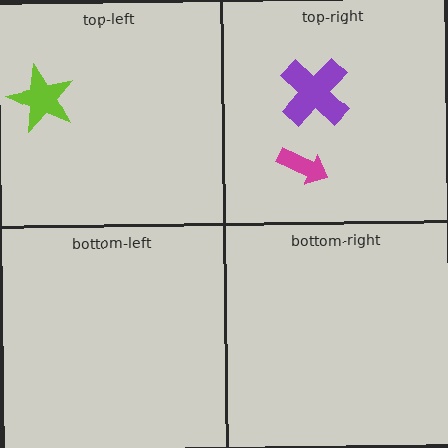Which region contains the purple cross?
The top-right region.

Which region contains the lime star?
The top-left region.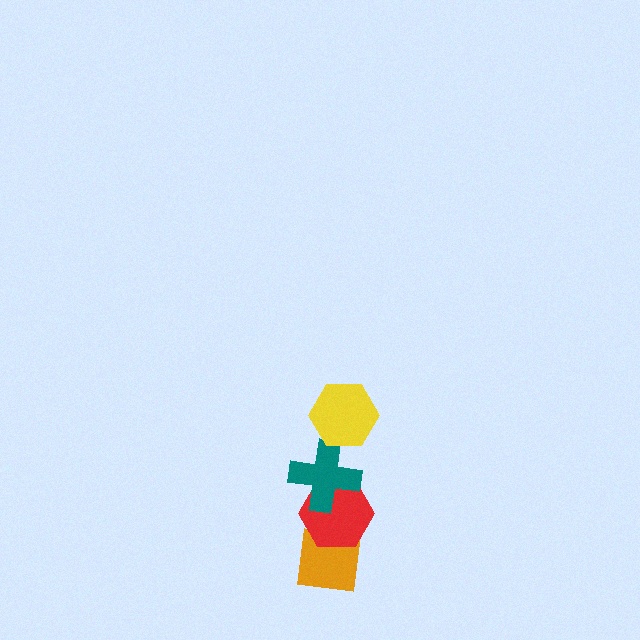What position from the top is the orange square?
The orange square is 4th from the top.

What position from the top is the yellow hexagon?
The yellow hexagon is 1st from the top.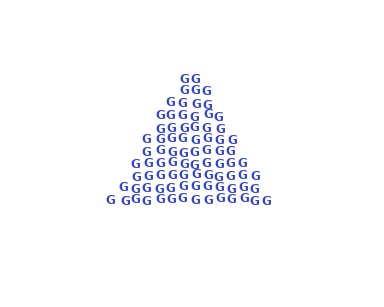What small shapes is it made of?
It is made of small letter G's.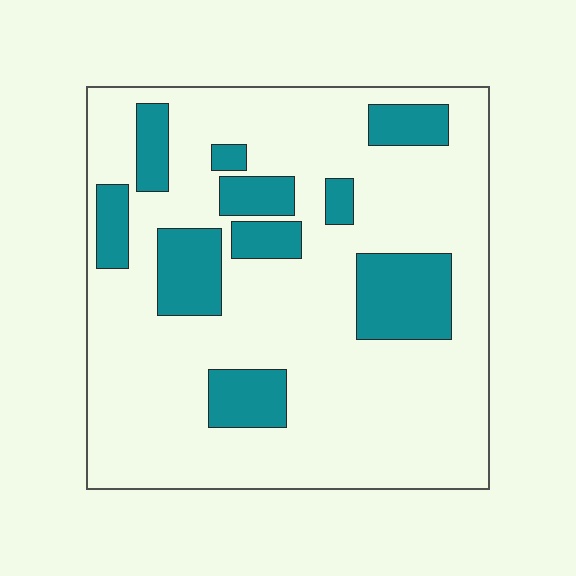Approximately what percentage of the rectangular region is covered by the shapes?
Approximately 20%.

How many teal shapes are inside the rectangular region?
10.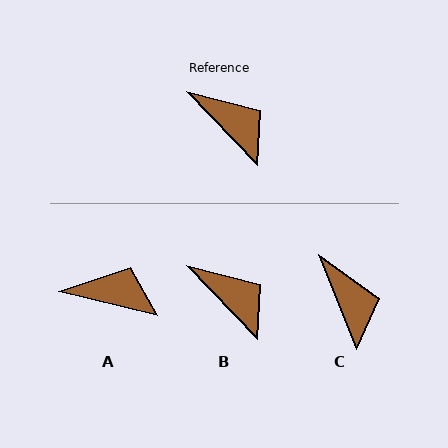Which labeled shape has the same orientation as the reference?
B.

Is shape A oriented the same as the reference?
No, it is off by about 33 degrees.